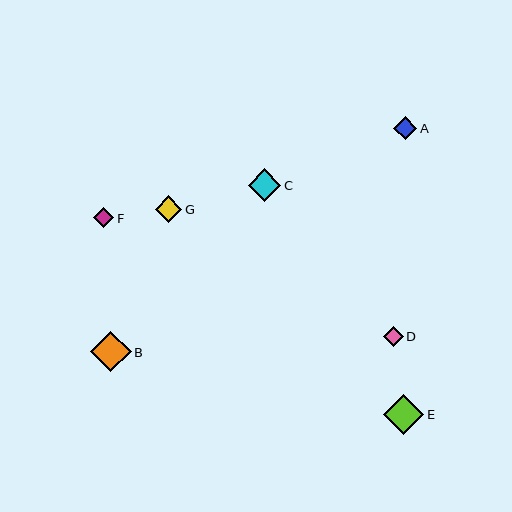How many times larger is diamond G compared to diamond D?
Diamond G is approximately 1.3 times the size of diamond D.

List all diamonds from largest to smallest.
From largest to smallest: B, E, C, G, A, F, D.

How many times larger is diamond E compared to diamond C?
Diamond E is approximately 1.2 times the size of diamond C.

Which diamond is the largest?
Diamond B is the largest with a size of approximately 40 pixels.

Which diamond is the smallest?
Diamond D is the smallest with a size of approximately 20 pixels.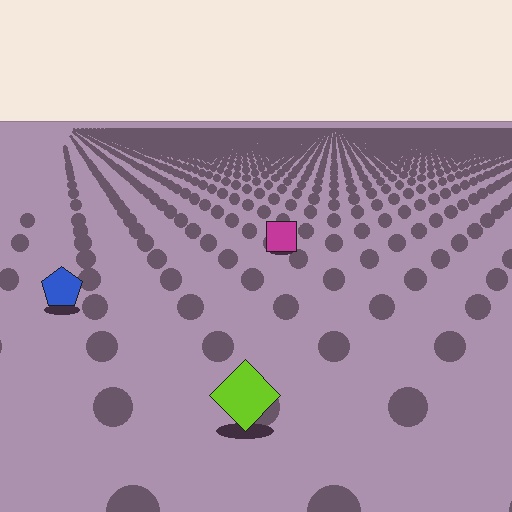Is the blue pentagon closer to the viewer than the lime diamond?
No. The lime diamond is closer — you can tell from the texture gradient: the ground texture is coarser near it.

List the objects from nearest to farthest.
From nearest to farthest: the lime diamond, the blue pentagon, the magenta square.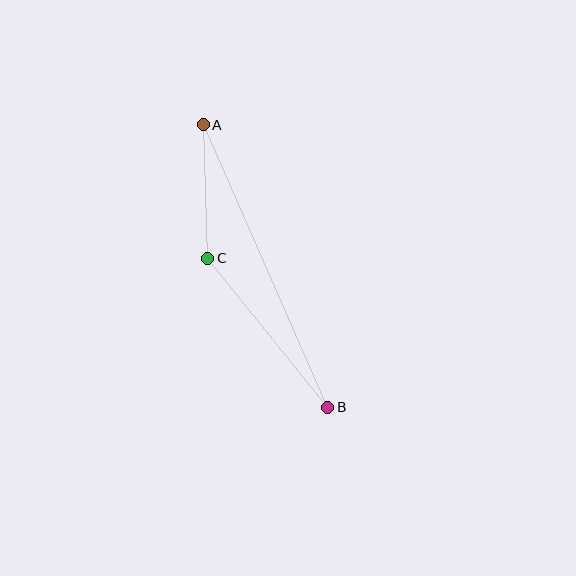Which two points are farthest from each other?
Points A and B are farthest from each other.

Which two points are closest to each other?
Points A and C are closest to each other.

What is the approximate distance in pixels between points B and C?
The distance between B and C is approximately 191 pixels.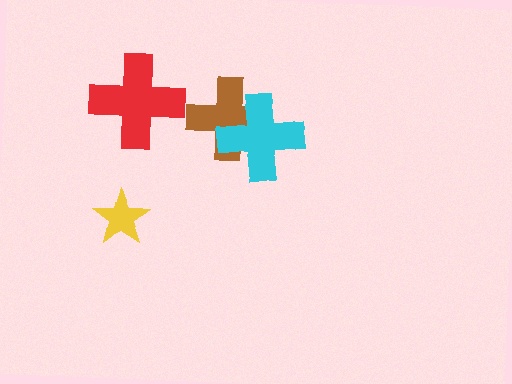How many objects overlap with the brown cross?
1 object overlaps with the brown cross.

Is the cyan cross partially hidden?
No, no other shape covers it.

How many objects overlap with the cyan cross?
1 object overlaps with the cyan cross.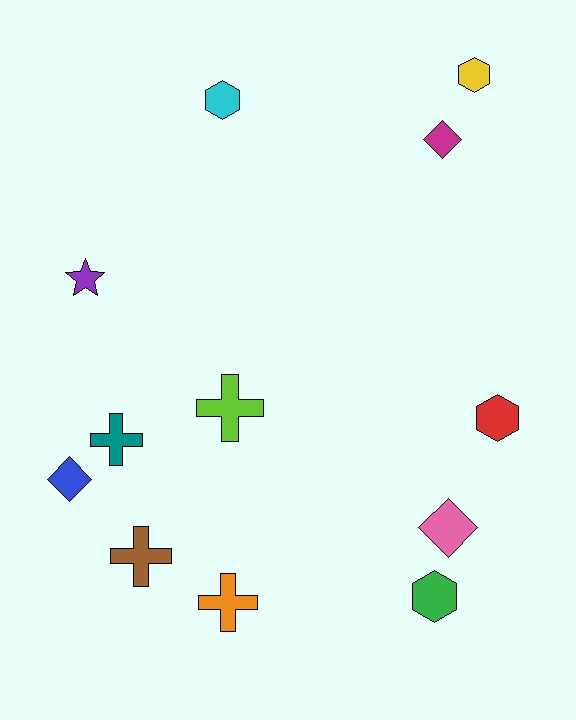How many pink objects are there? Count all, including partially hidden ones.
There is 1 pink object.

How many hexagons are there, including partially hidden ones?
There are 4 hexagons.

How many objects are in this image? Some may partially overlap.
There are 12 objects.